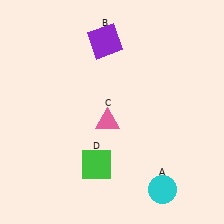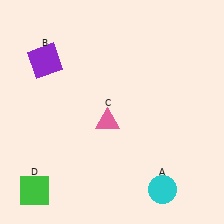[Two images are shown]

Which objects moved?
The objects that moved are: the purple square (B), the green square (D).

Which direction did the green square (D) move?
The green square (D) moved left.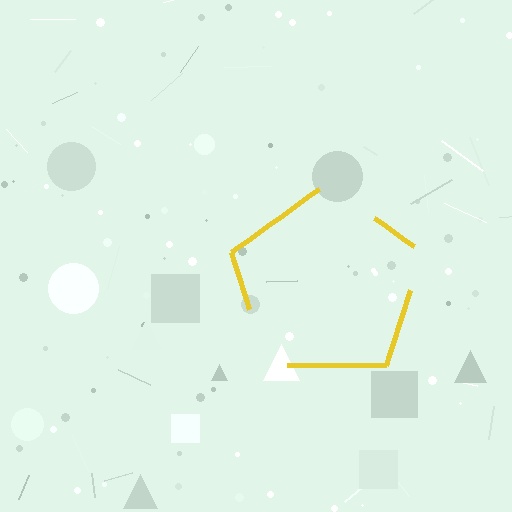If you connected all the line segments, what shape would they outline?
They would outline a pentagon.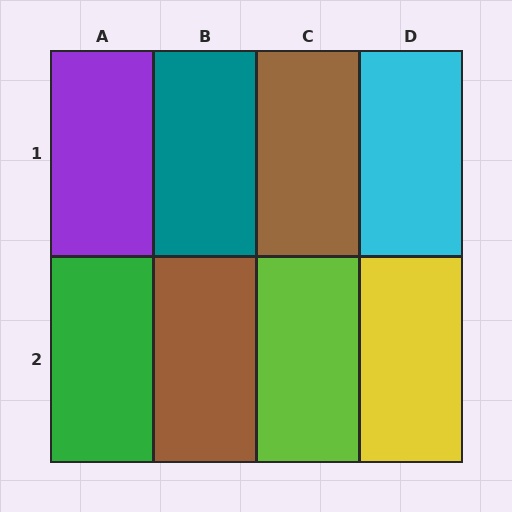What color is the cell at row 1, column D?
Cyan.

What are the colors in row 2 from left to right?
Green, brown, lime, yellow.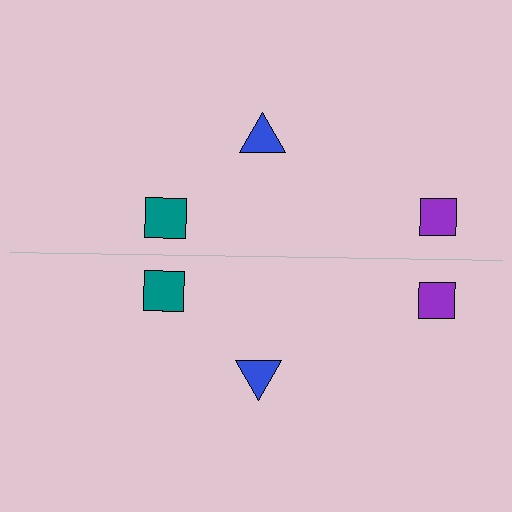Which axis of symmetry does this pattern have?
The pattern has a horizontal axis of symmetry running through the center of the image.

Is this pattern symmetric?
Yes, this pattern has bilateral (reflection) symmetry.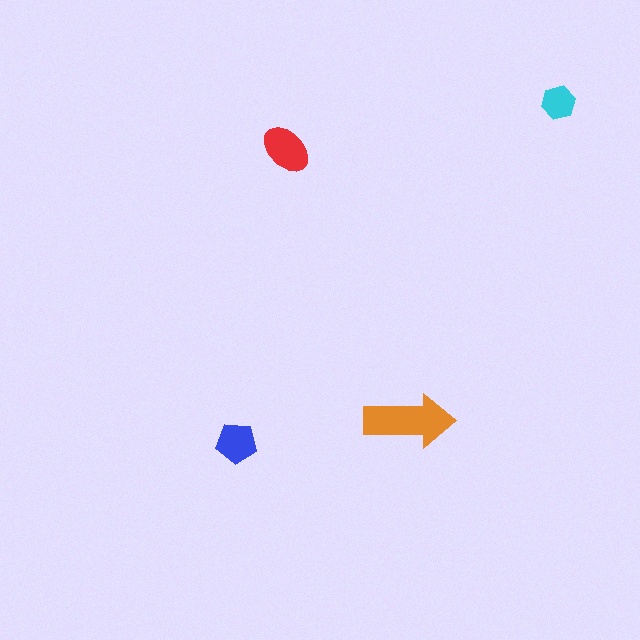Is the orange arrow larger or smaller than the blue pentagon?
Larger.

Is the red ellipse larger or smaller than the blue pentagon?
Larger.